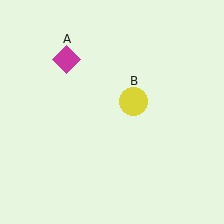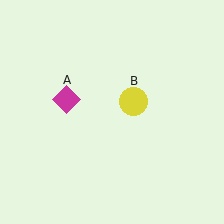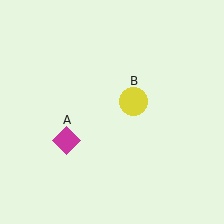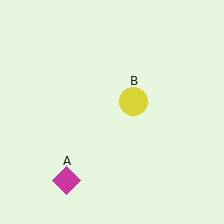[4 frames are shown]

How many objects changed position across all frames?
1 object changed position: magenta diamond (object A).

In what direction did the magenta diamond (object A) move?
The magenta diamond (object A) moved down.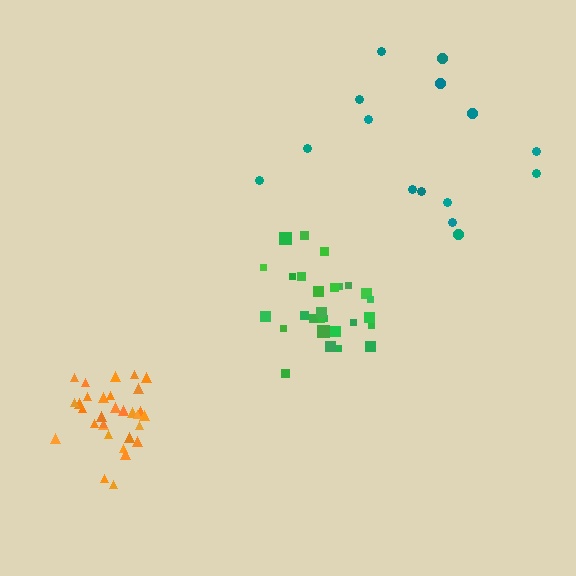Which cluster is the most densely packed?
Orange.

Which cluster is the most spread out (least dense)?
Teal.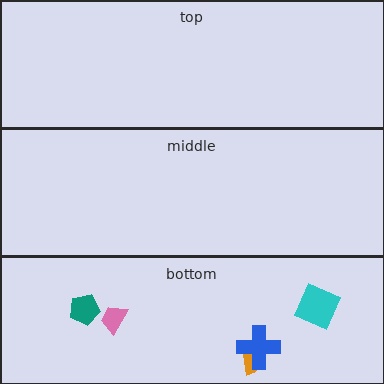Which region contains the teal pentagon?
The bottom region.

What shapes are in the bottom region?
The orange semicircle, the cyan square, the teal pentagon, the blue cross, the pink trapezoid.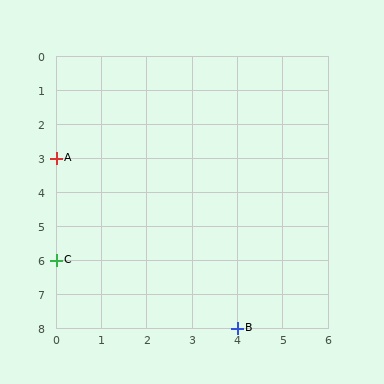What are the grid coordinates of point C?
Point C is at grid coordinates (0, 6).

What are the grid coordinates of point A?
Point A is at grid coordinates (0, 3).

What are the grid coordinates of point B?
Point B is at grid coordinates (4, 8).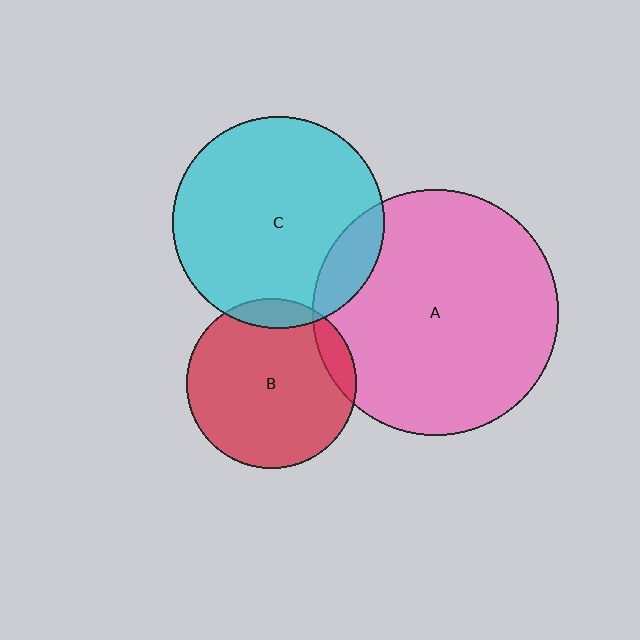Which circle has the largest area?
Circle A (pink).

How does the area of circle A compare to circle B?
Approximately 2.1 times.